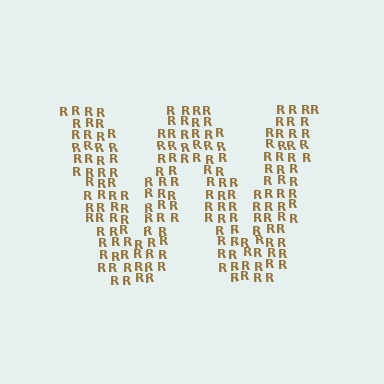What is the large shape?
The large shape is the letter W.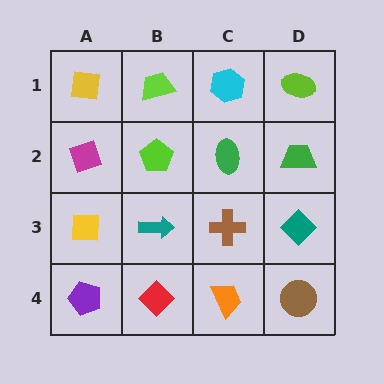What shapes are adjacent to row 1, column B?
A lime pentagon (row 2, column B), a yellow square (row 1, column A), a cyan hexagon (row 1, column C).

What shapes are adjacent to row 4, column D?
A teal diamond (row 3, column D), an orange trapezoid (row 4, column C).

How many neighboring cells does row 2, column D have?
3.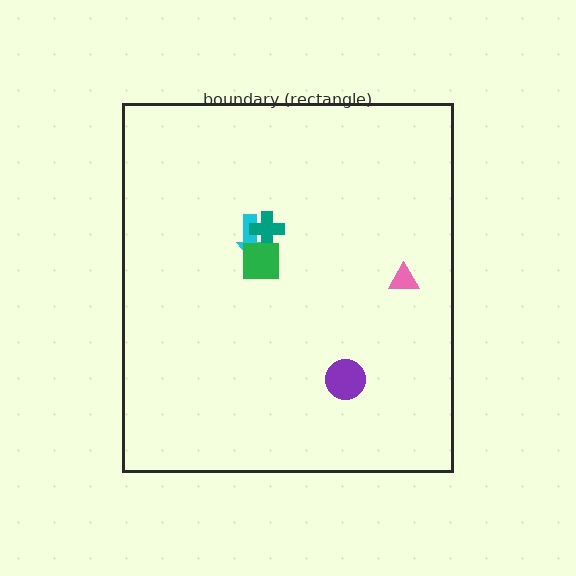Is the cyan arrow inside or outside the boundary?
Inside.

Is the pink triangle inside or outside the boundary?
Inside.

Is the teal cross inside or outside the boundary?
Inside.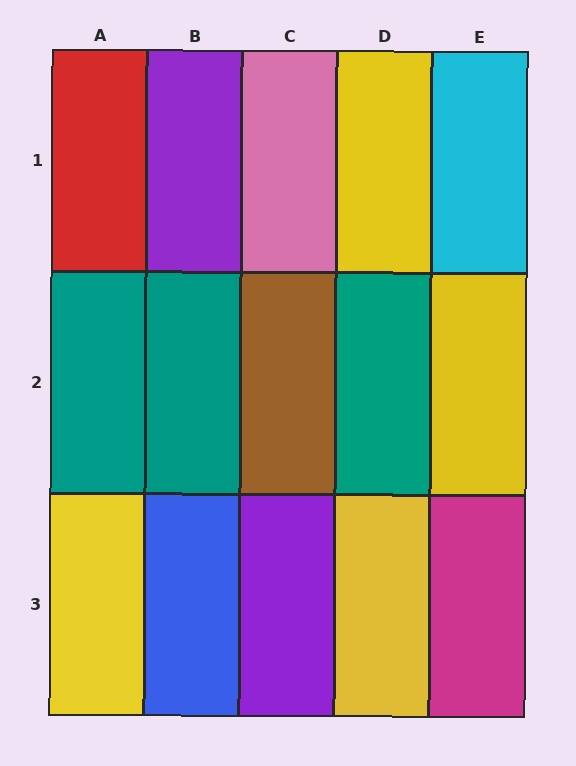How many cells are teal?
3 cells are teal.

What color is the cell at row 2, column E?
Yellow.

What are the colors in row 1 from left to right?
Red, purple, pink, yellow, cyan.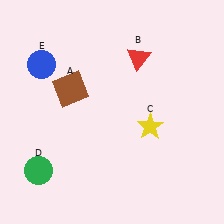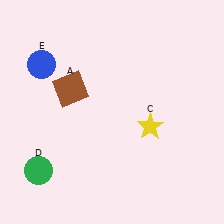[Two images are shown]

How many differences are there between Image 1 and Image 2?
There is 1 difference between the two images.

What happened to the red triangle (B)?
The red triangle (B) was removed in Image 2. It was in the top-right area of Image 1.